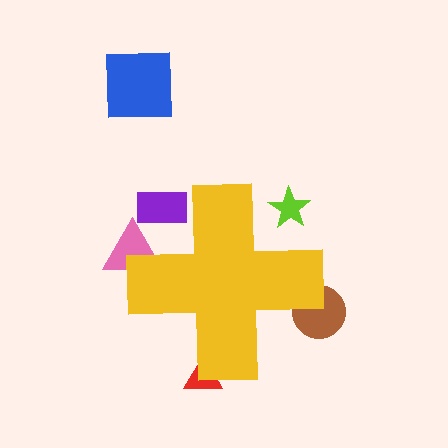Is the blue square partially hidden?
No, the blue square is fully visible.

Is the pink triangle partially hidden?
Yes, the pink triangle is partially hidden behind the yellow cross.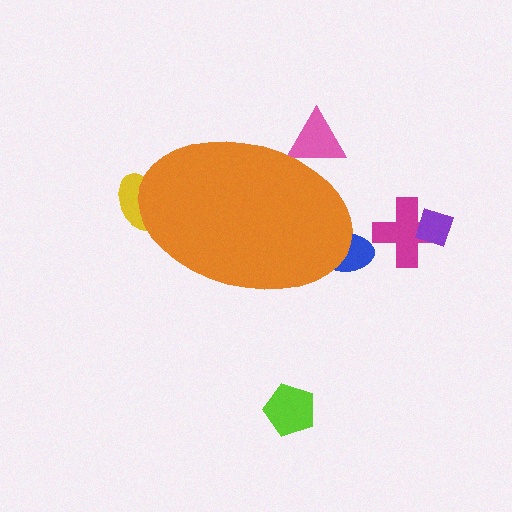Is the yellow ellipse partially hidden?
Yes, the yellow ellipse is partially hidden behind the orange ellipse.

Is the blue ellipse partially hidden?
Yes, the blue ellipse is partially hidden behind the orange ellipse.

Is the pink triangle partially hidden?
Yes, the pink triangle is partially hidden behind the orange ellipse.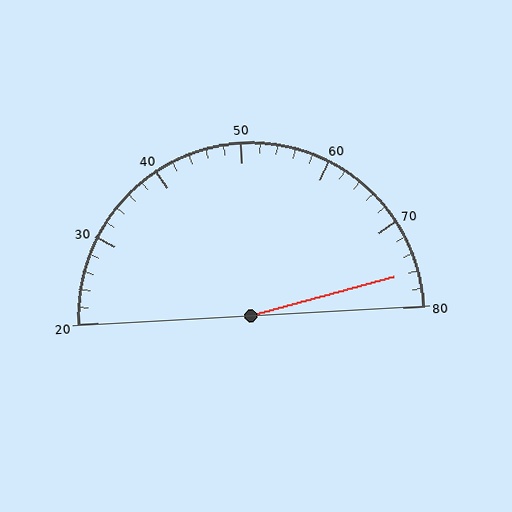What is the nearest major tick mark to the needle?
The nearest major tick mark is 80.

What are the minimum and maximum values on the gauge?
The gauge ranges from 20 to 80.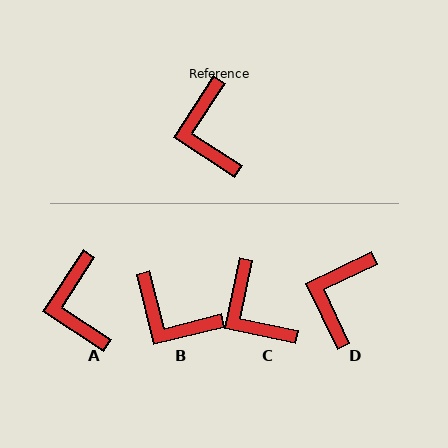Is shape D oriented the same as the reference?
No, it is off by about 31 degrees.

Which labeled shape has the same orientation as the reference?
A.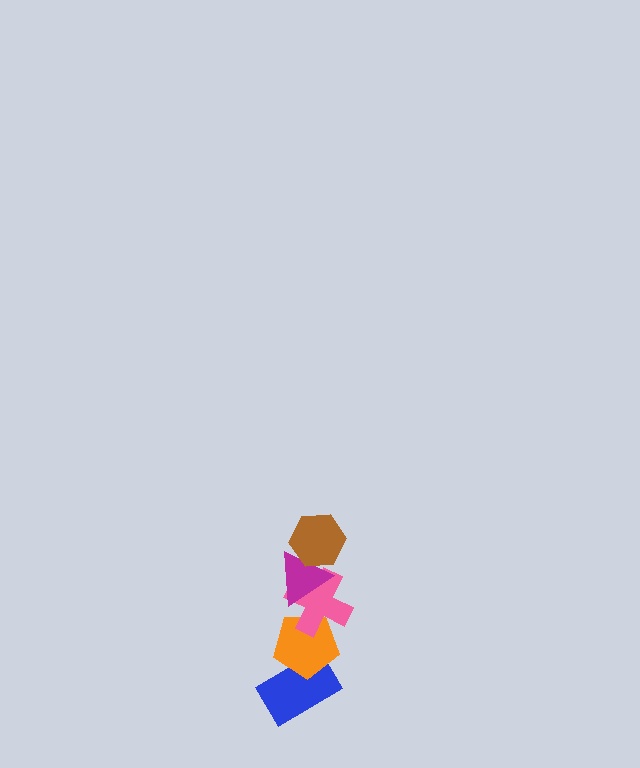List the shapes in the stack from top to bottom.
From top to bottom: the brown hexagon, the magenta triangle, the pink cross, the orange pentagon, the blue rectangle.